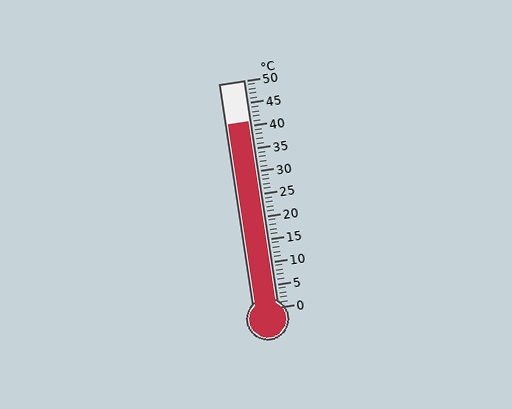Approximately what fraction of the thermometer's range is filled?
The thermometer is filled to approximately 80% of its range.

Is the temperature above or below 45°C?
The temperature is below 45°C.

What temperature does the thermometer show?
The thermometer shows approximately 41°C.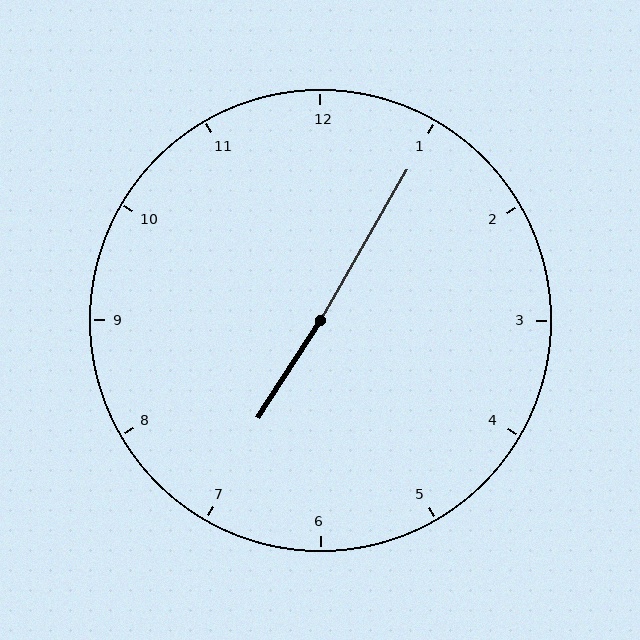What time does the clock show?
7:05.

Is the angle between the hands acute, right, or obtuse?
It is obtuse.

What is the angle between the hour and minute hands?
Approximately 178 degrees.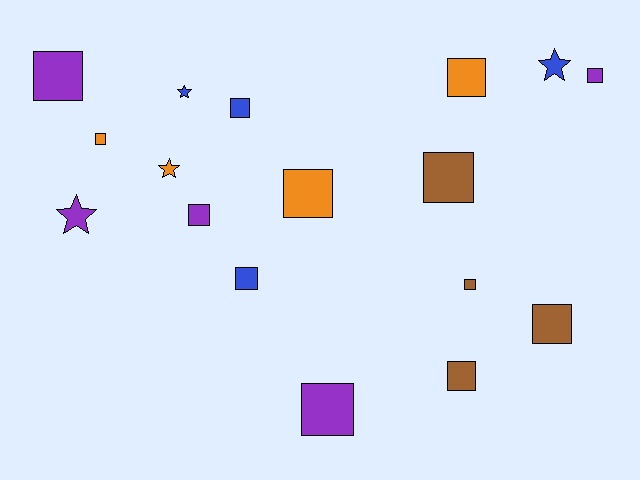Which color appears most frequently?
Purple, with 5 objects.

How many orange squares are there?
There are 3 orange squares.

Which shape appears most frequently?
Square, with 13 objects.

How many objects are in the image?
There are 17 objects.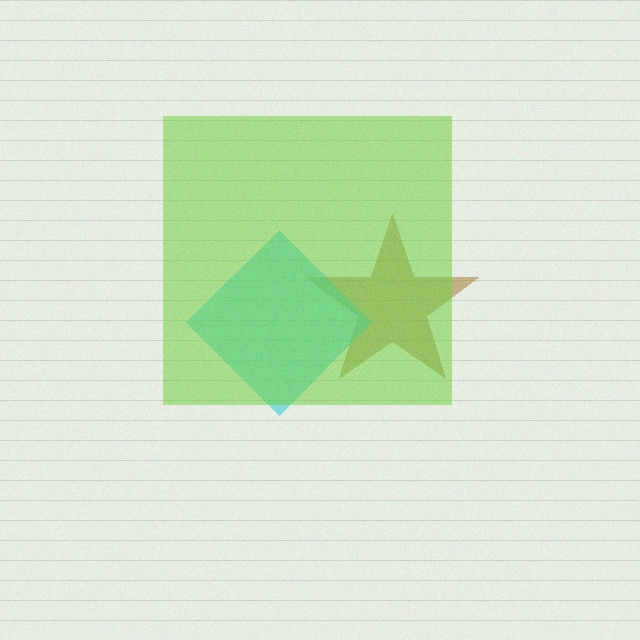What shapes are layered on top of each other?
The layered shapes are: a brown star, a cyan diamond, a lime square.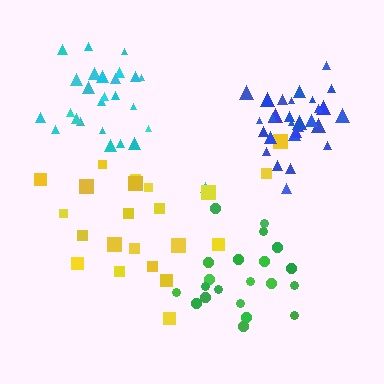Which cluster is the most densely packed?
Blue.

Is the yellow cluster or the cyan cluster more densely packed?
Cyan.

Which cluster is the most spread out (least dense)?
Yellow.